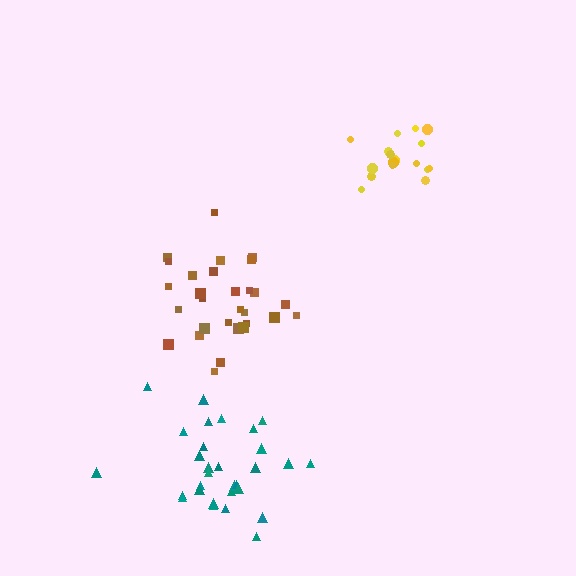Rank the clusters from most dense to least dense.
yellow, brown, teal.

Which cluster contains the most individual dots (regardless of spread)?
Teal (30).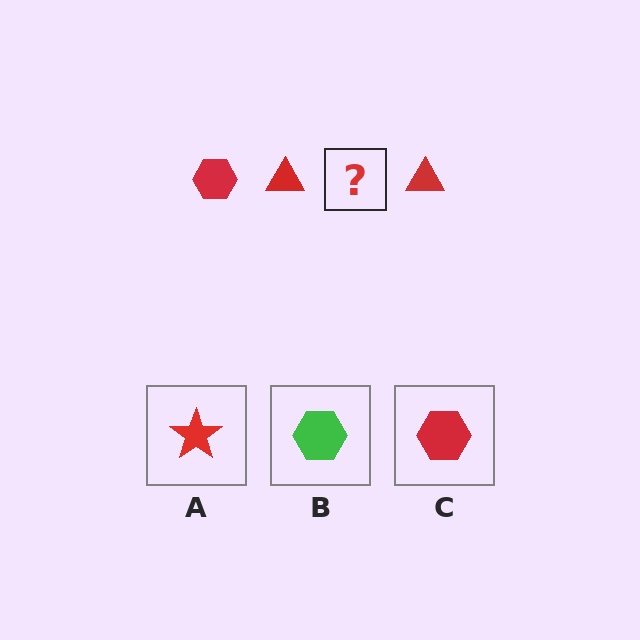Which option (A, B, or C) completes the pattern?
C.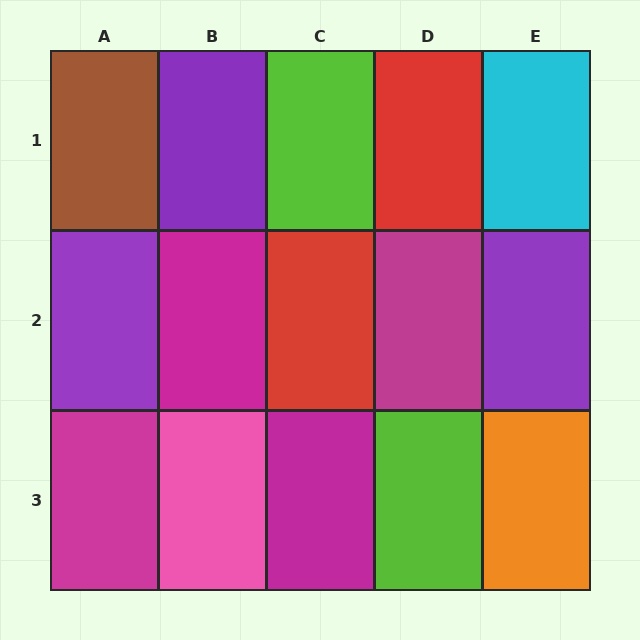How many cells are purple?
3 cells are purple.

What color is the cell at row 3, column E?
Orange.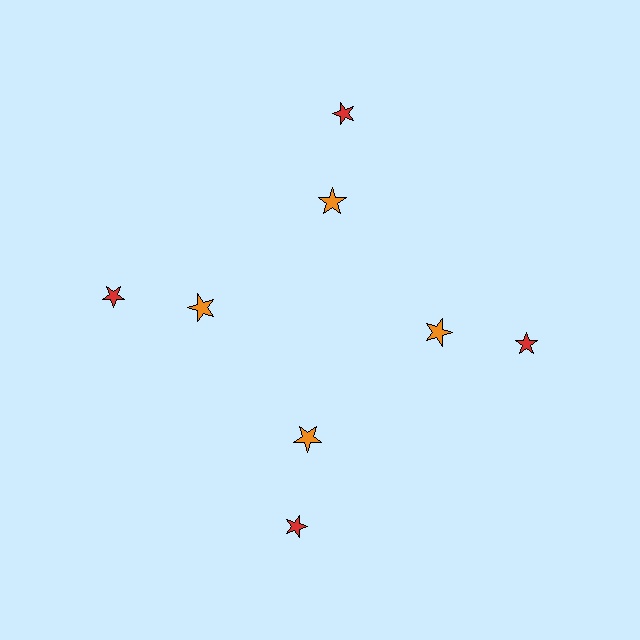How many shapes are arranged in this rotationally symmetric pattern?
There are 8 shapes, arranged in 4 groups of 2.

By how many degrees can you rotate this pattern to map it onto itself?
The pattern maps onto itself every 90 degrees of rotation.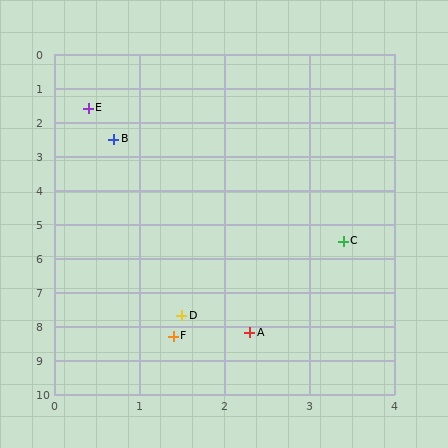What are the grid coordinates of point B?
Point B is at approximately (0.7, 2.5).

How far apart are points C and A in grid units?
Points C and A are about 2.9 grid units apart.